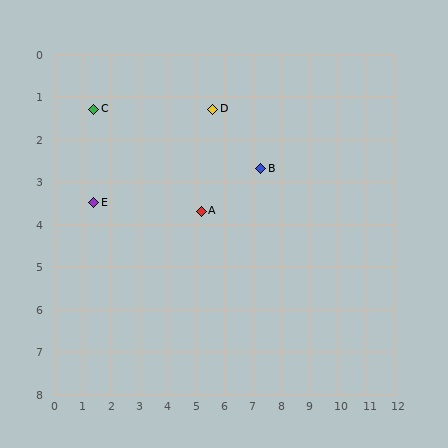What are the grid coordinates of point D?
Point D is at approximately (5.6, 1.3).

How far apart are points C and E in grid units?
Points C and E are about 2.2 grid units apart.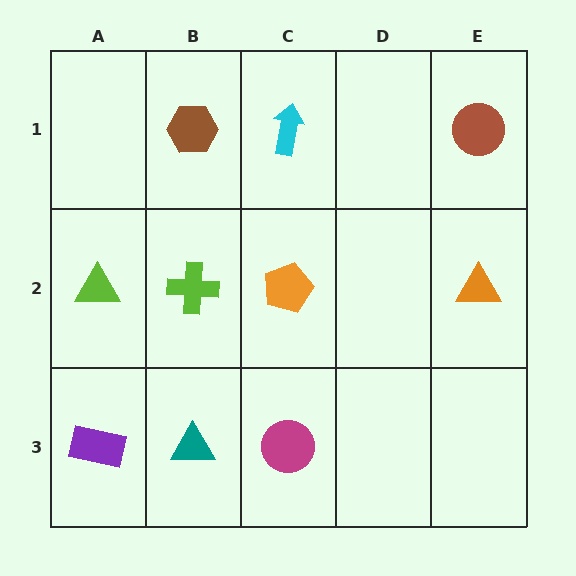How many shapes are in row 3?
3 shapes.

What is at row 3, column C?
A magenta circle.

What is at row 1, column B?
A brown hexagon.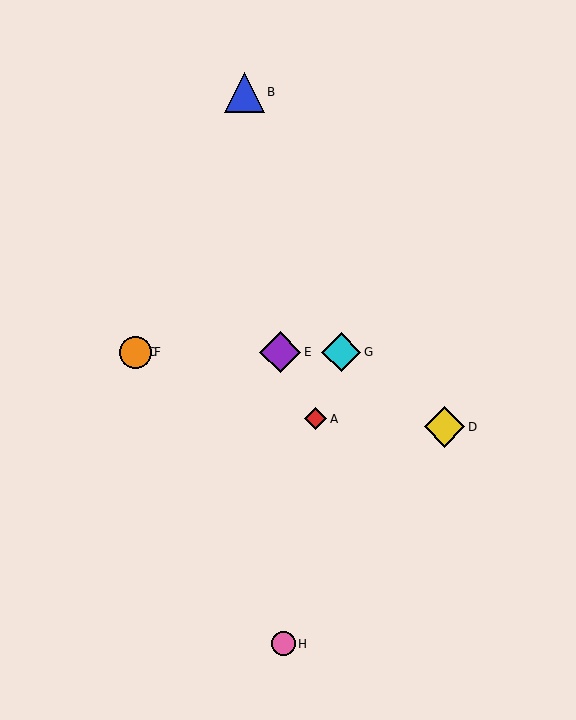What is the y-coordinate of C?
Object C is at y≈352.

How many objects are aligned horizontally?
4 objects (C, E, F, G) are aligned horizontally.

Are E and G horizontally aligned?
Yes, both are at y≈352.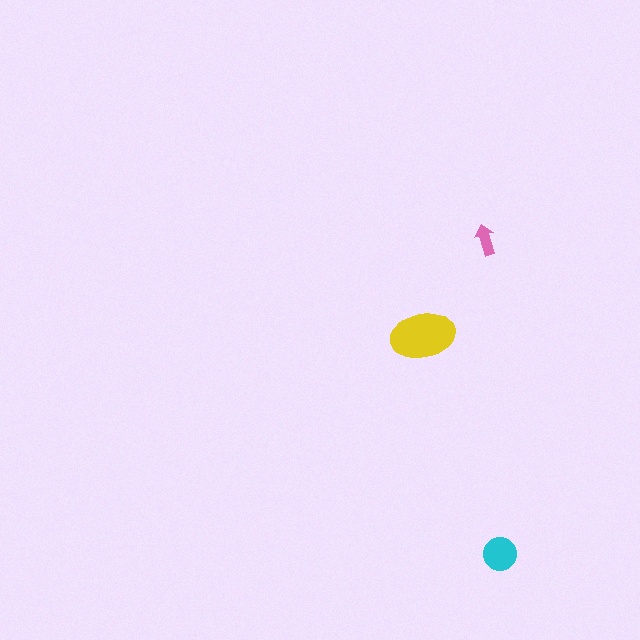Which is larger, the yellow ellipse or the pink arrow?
The yellow ellipse.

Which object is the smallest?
The pink arrow.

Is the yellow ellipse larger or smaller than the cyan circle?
Larger.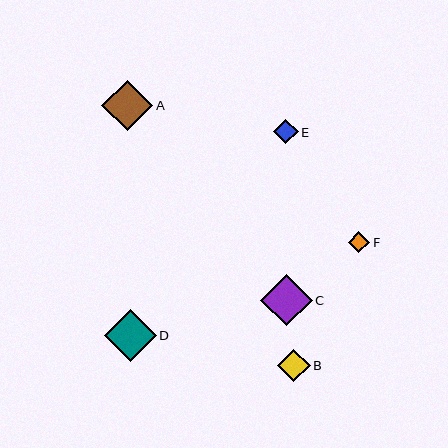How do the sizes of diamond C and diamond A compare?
Diamond C and diamond A are approximately the same size.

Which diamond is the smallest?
Diamond F is the smallest with a size of approximately 22 pixels.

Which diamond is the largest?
Diamond D is the largest with a size of approximately 52 pixels.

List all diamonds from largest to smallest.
From largest to smallest: D, C, A, B, E, F.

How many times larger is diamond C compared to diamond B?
Diamond C is approximately 1.6 times the size of diamond B.